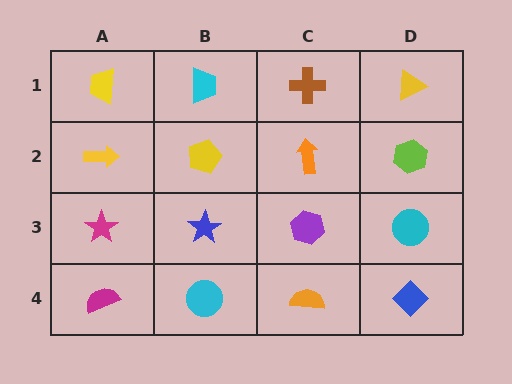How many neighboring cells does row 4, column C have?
3.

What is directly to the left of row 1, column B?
A yellow trapezoid.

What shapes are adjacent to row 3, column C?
An orange arrow (row 2, column C), an orange semicircle (row 4, column C), a blue star (row 3, column B), a cyan circle (row 3, column D).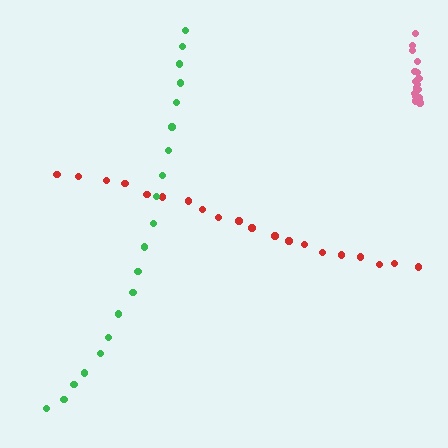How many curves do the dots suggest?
There are 3 distinct paths.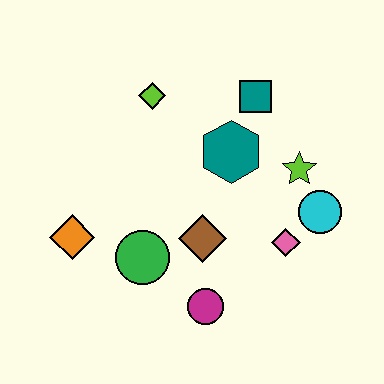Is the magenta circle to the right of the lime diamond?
Yes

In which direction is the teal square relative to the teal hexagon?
The teal square is above the teal hexagon.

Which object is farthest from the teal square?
The orange diamond is farthest from the teal square.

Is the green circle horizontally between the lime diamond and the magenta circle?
No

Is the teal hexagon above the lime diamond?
No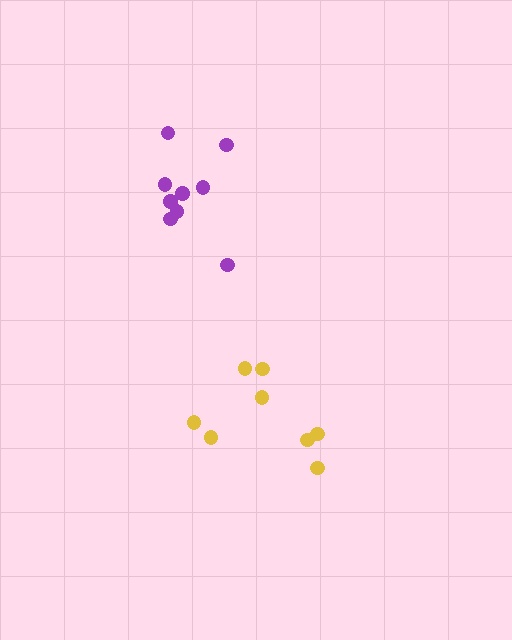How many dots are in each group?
Group 1: 8 dots, Group 2: 9 dots (17 total).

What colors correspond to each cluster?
The clusters are colored: yellow, purple.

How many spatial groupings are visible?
There are 2 spatial groupings.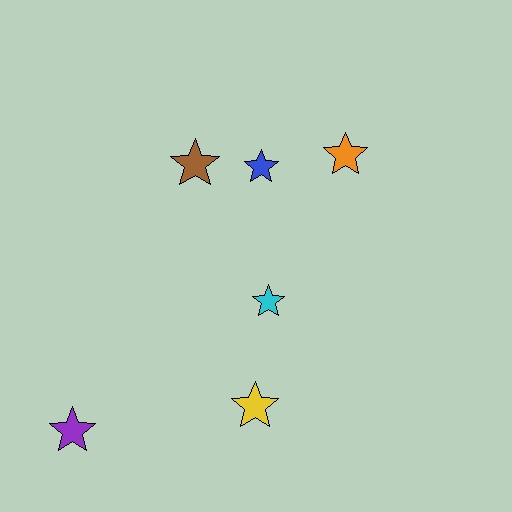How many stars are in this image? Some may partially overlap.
There are 6 stars.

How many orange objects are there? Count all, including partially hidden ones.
There is 1 orange object.